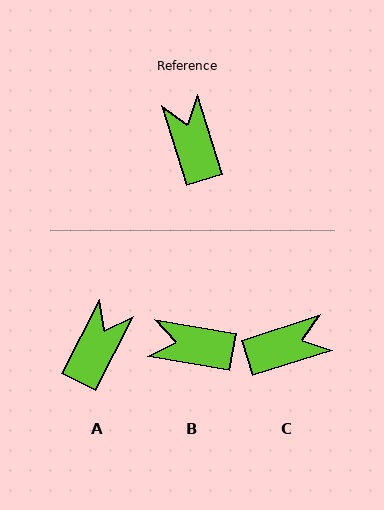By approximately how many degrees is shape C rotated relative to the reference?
Approximately 89 degrees clockwise.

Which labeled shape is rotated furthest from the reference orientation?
C, about 89 degrees away.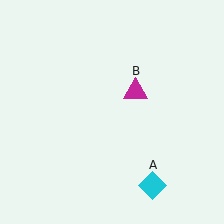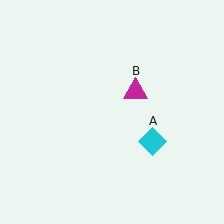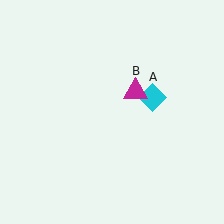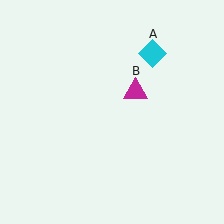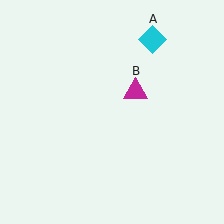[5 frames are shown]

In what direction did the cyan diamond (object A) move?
The cyan diamond (object A) moved up.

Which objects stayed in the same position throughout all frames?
Magenta triangle (object B) remained stationary.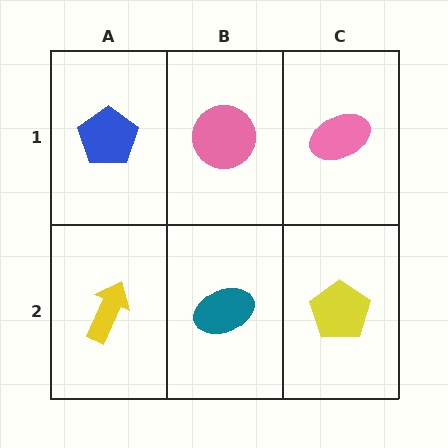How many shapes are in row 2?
3 shapes.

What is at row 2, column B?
A teal ellipse.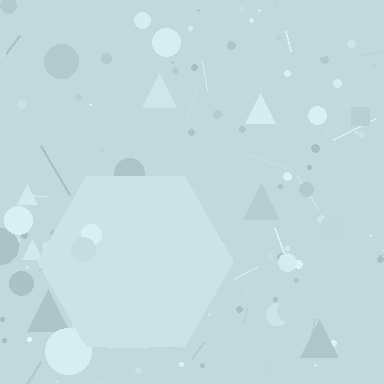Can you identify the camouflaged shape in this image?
The camouflaged shape is a hexagon.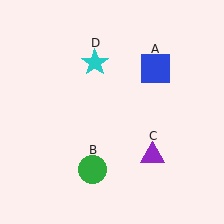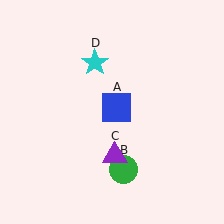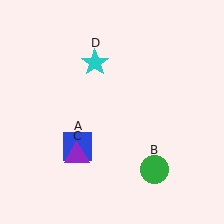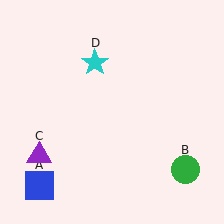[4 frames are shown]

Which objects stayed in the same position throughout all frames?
Cyan star (object D) remained stationary.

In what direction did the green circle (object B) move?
The green circle (object B) moved right.